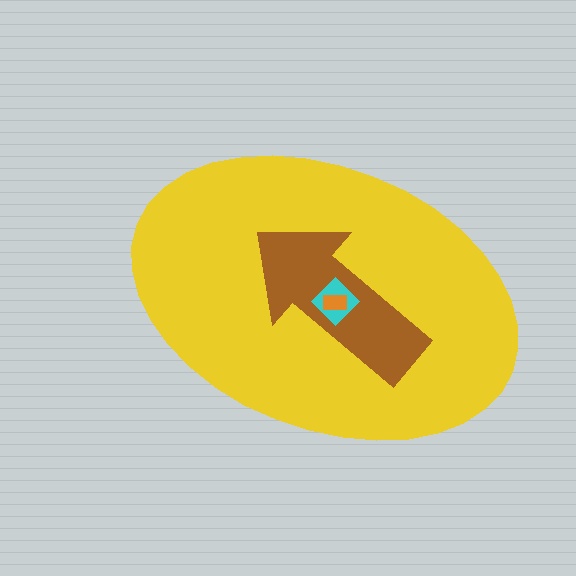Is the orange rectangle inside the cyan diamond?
Yes.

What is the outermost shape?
The yellow ellipse.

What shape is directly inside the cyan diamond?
The orange rectangle.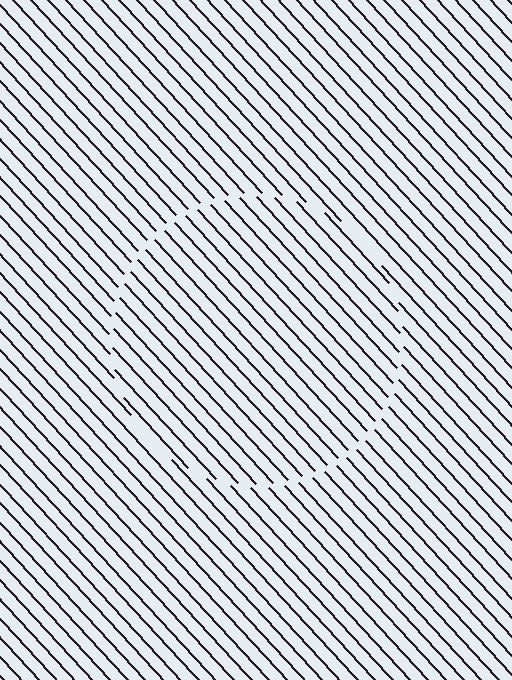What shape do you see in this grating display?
An illusory circle. The interior of the shape contains the same grating, shifted by half a period — the contour is defined by the phase discontinuity where line-ends from the inner and outer gratings abut.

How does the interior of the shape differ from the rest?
The interior of the shape contains the same grating, shifted by half a period — the contour is defined by the phase discontinuity where line-ends from the inner and outer gratings abut.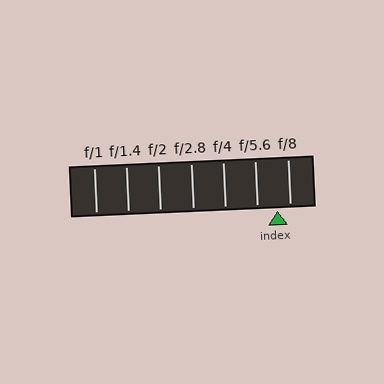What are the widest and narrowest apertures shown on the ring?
The widest aperture shown is f/1 and the narrowest is f/8.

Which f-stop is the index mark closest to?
The index mark is closest to f/8.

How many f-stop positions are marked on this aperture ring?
There are 7 f-stop positions marked.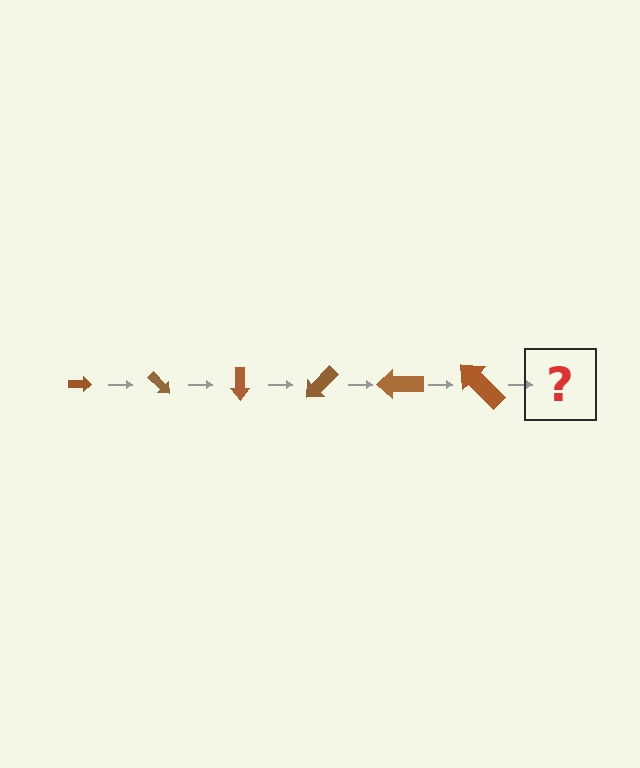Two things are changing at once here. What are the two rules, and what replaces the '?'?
The two rules are that the arrow grows larger each step and it rotates 45 degrees each step. The '?' should be an arrow, larger than the previous one and rotated 270 degrees from the start.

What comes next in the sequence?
The next element should be an arrow, larger than the previous one and rotated 270 degrees from the start.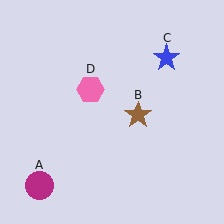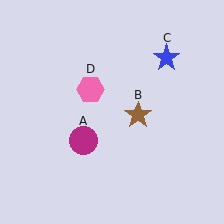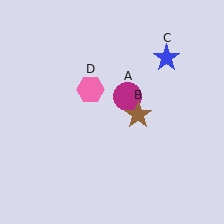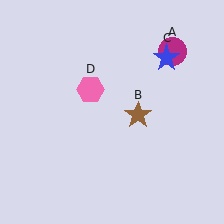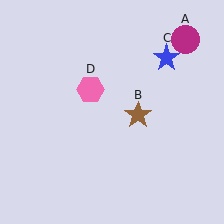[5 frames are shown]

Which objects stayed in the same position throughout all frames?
Brown star (object B) and blue star (object C) and pink hexagon (object D) remained stationary.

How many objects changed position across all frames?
1 object changed position: magenta circle (object A).